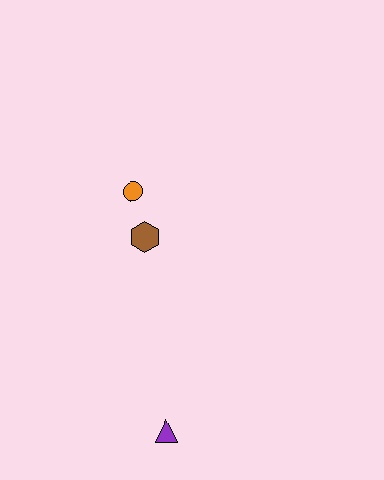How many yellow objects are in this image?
There are no yellow objects.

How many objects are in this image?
There are 3 objects.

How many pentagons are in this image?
There are no pentagons.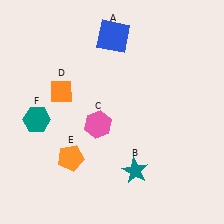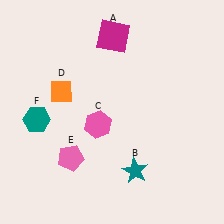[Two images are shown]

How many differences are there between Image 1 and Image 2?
There are 2 differences between the two images.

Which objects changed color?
A changed from blue to magenta. E changed from orange to pink.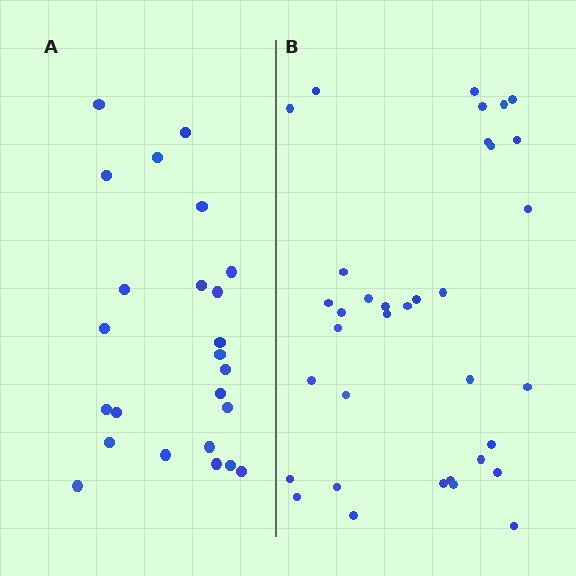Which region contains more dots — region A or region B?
Region B (the right region) has more dots.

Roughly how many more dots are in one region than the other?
Region B has roughly 12 or so more dots than region A.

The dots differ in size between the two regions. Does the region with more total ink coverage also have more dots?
No. Region A has more total ink coverage because its dots are larger, but region B actually contains more individual dots. Total area can be misleading — the number of items is what matters here.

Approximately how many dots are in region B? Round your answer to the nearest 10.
About 40 dots. (The exact count is 35, which rounds to 40.)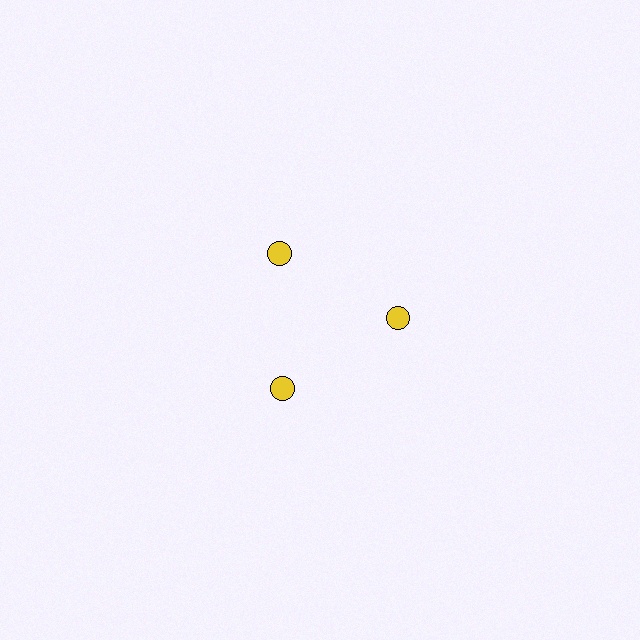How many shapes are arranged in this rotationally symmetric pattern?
There are 3 shapes, arranged in 3 groups of 1.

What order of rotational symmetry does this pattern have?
This pattern has 3-fold rotational symmetry.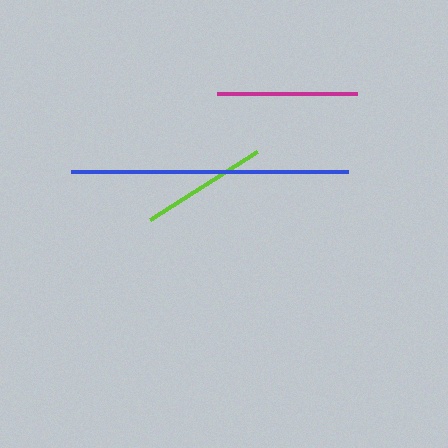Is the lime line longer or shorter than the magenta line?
The magenta line is longer than the lime line.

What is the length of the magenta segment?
The magenta segment is approximately 140 pixels long.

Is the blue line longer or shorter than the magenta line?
The blue line is longer than the magenta line.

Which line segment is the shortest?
The lime line is the shortest at approximately 127 pixels.